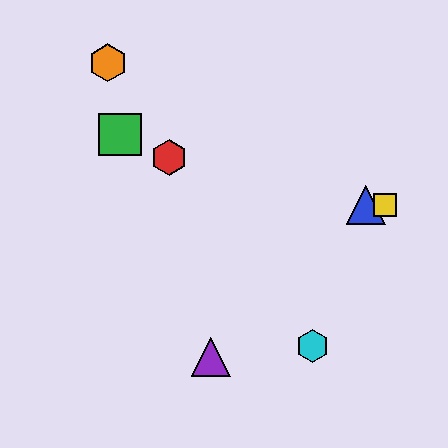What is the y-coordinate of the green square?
The green square is at y≈135.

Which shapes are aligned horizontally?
The blue triangle, the yellow square are aligned horizontally.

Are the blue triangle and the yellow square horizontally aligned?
Yes, both are at y≈205.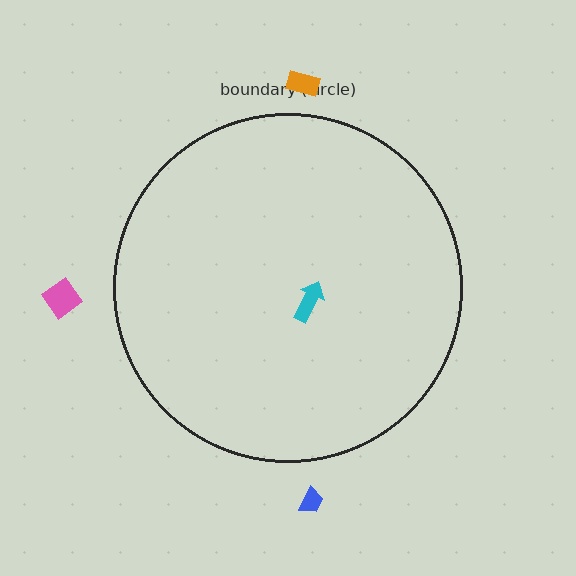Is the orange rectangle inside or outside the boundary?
Outside.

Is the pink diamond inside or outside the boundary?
Outside.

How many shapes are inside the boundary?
1 inside, 3 outside.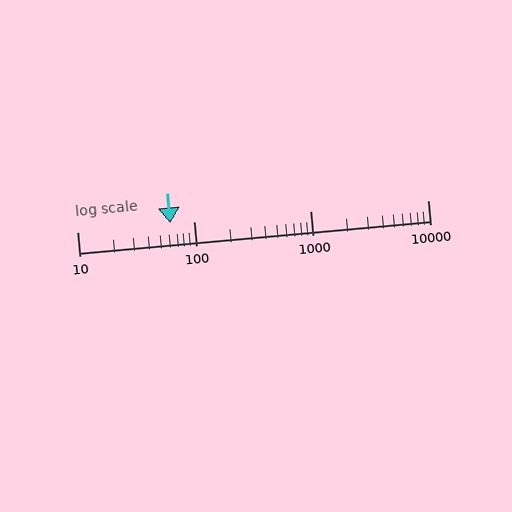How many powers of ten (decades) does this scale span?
The scale spans 3 decades, from 10 to 10000.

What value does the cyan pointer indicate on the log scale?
The pointer indicates approximately 63.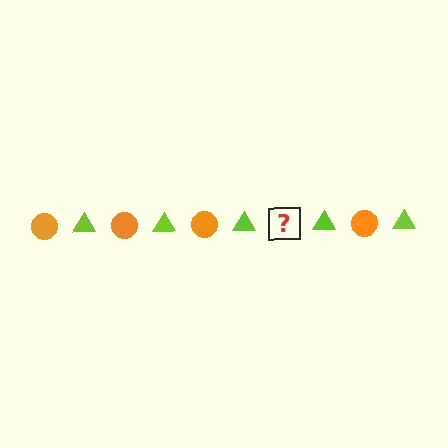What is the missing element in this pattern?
The missing element is an orange circle.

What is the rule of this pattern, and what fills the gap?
The rule is that the pattern alternates between orange circle and lime triangle. The gap should be filled with an orange circle.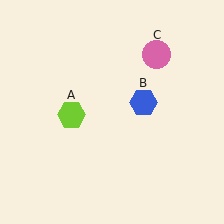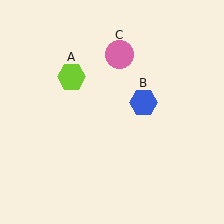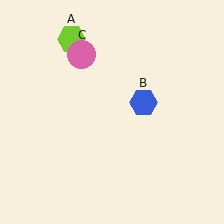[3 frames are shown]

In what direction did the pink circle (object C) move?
The pink circle (object C) moved left.